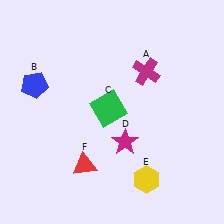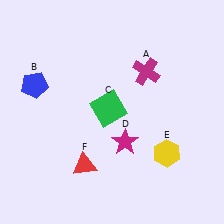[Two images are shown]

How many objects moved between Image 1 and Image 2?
1 object moved between the two images.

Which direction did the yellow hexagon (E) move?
The yellow hexagon (E) moved up.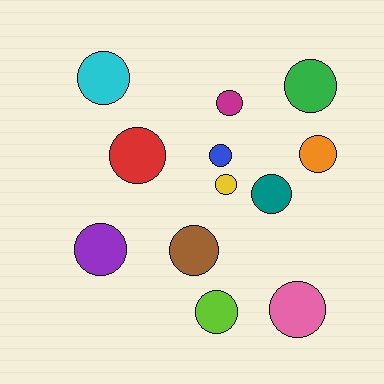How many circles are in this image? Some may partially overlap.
There are 12 circles.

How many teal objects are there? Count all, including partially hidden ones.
There is 1 teal object.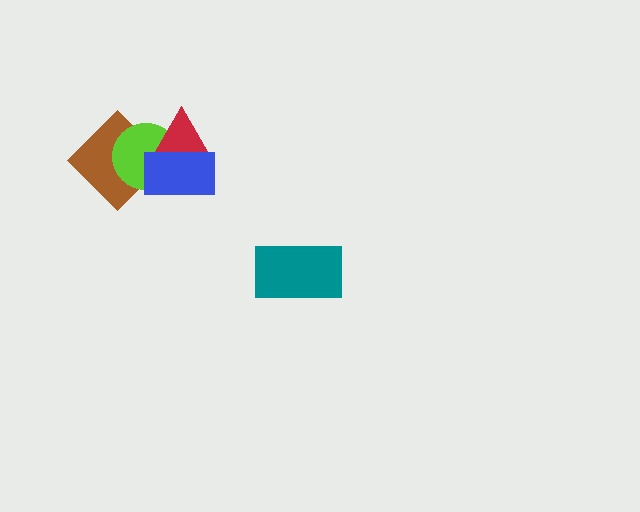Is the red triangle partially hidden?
Yes, it is partially covered by another shape.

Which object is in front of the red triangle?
The blue rectangle is in front of the red triangle.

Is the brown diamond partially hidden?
Yes, it is partially covered by another shape.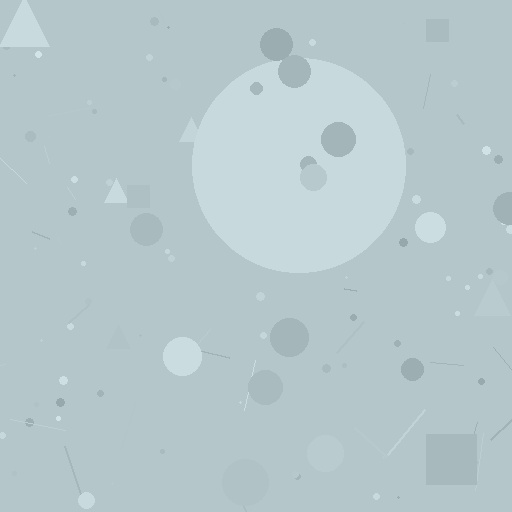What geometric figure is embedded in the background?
A circle is embedded in the background.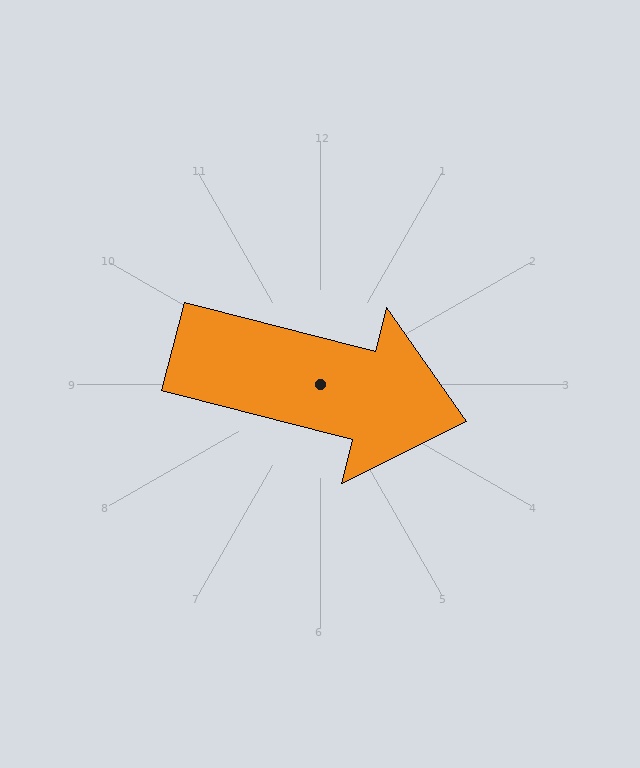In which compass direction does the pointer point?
East.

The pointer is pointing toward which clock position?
Roughly 3 o'clock.